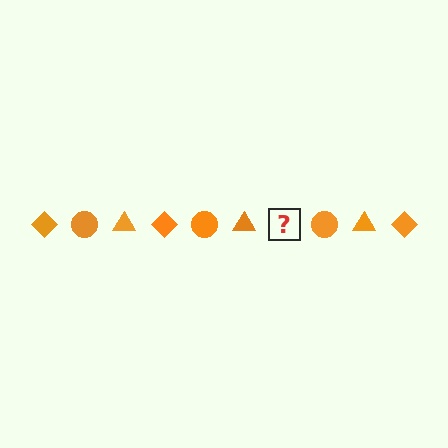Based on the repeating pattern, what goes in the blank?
The blank should be an orange diamond.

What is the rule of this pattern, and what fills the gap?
The rule is that the pattern cycles through diamond, circle, triangle shapes in orange. The gap should be filled with an orange diamond.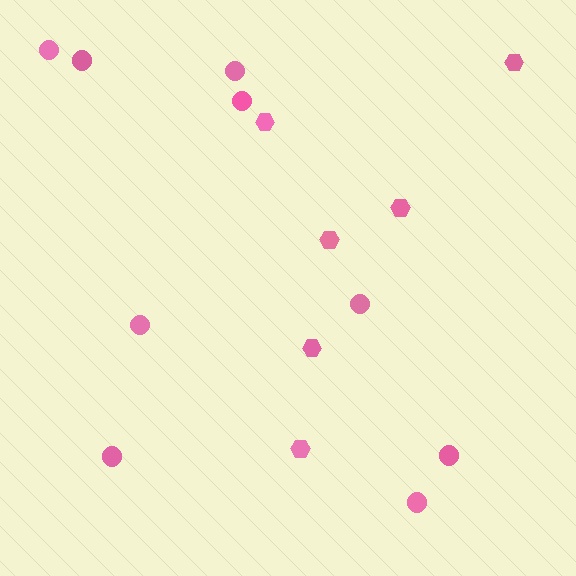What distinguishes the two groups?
There are 2 groups: one group of hexagons (6) and one group of circles (9).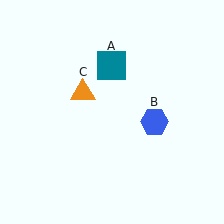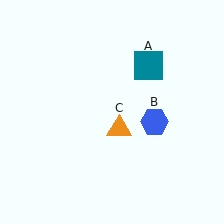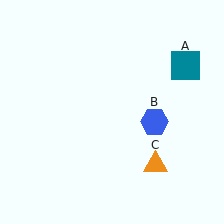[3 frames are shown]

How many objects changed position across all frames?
2 objects changed position: teal square (object A), orange triangle (object C).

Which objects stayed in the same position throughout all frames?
Blue hexagon (object B) remained stationary.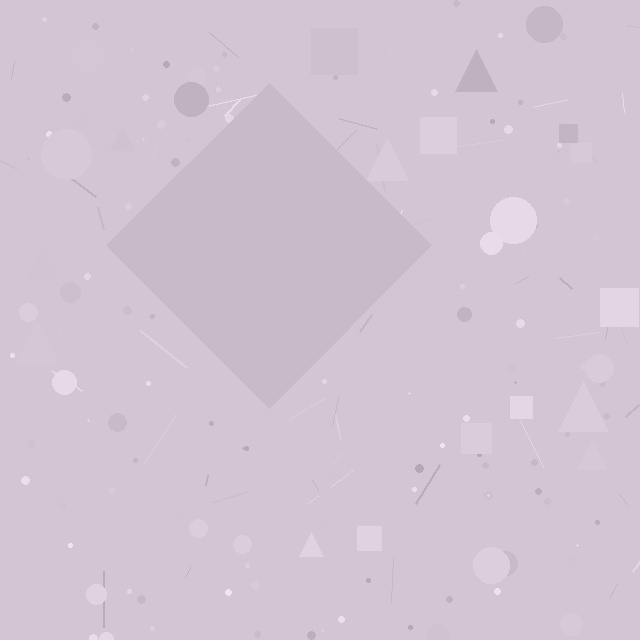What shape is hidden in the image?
A diamond is hidden in the image.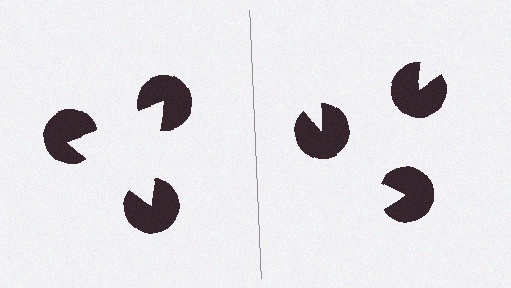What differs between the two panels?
The pac-man discs are positioned identically on both sides; only the wedge orientations differ. On the left they align to a triangle; on the right they are misaligned.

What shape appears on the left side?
An illusory triangle.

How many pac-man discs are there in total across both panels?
6 — 3 on each side.